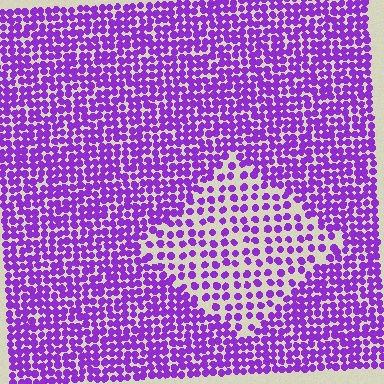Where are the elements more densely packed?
The elements are more densely packed outside the diamond boundary.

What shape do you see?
I see a diamond.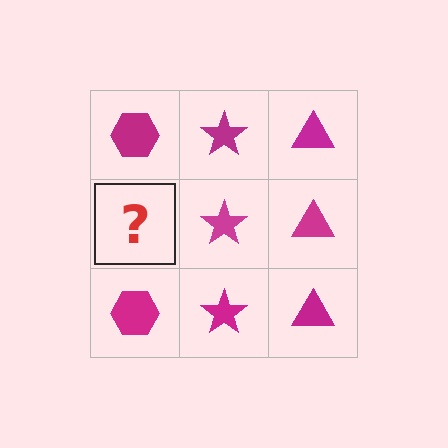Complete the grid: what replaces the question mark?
The question mark should be replaced with a magenta hexagon.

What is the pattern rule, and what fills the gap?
The rule is that each column has a consistent shape. The gap should be filled with a magenta hexagon.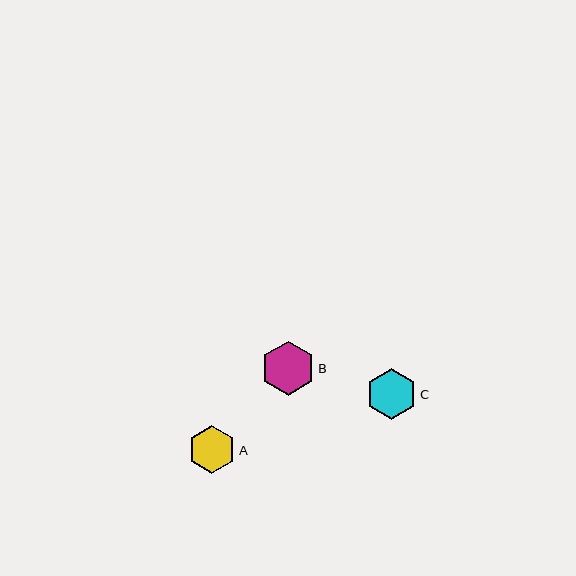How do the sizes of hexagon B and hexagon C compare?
Hexagon B and hexagon C are approximately the same size.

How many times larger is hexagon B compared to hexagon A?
Hexagon B is approximately 1.1 times the size of hexagon A.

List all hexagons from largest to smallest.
From largest to smallest: B, C, A.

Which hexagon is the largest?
Hexagon B is the largest with a size of approximately 54 pixels.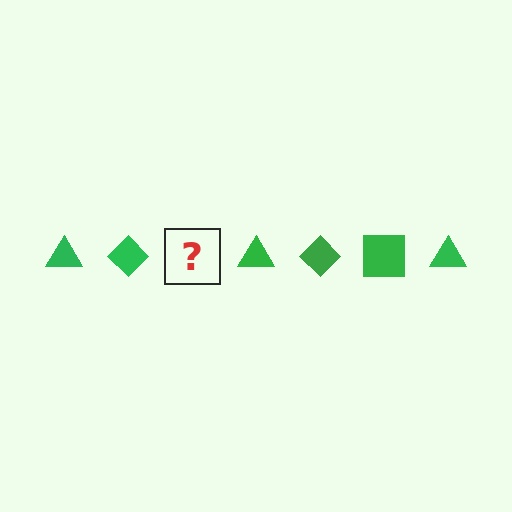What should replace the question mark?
The question mark should be replaced with a green square.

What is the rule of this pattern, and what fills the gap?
The rule is that the pattern cycles through triangle, diamond, square shapes in green. The gap should be filled with a green square.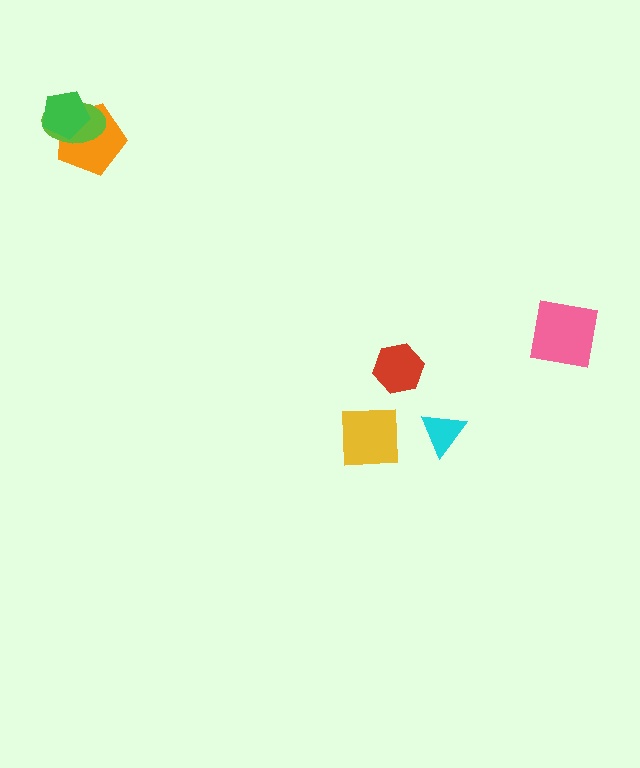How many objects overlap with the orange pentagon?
2 objects overlap with the orange pentagon.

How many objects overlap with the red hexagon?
0 objects overlap with the red hexagon.